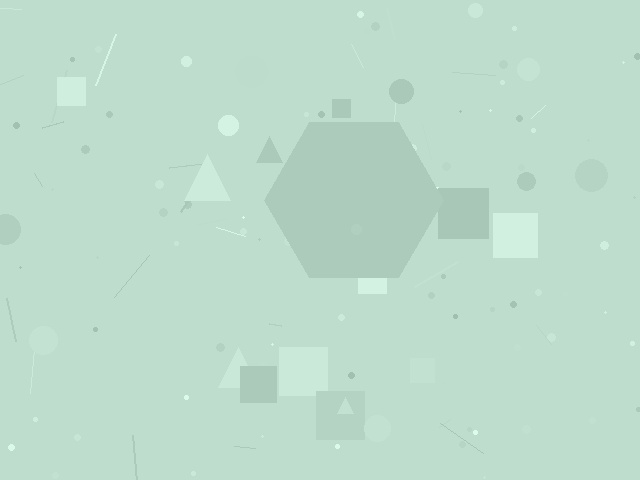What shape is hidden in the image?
A hexagon is hidden in the image.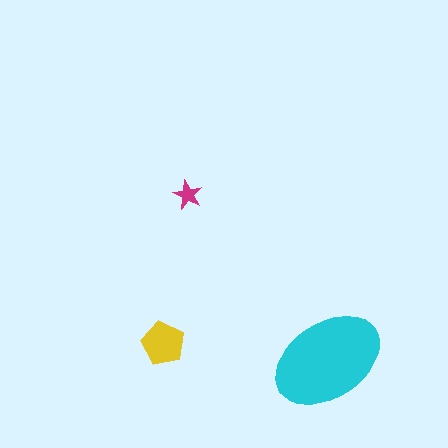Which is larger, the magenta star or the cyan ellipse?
The cyan ellipse.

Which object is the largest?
The cyan ellipse.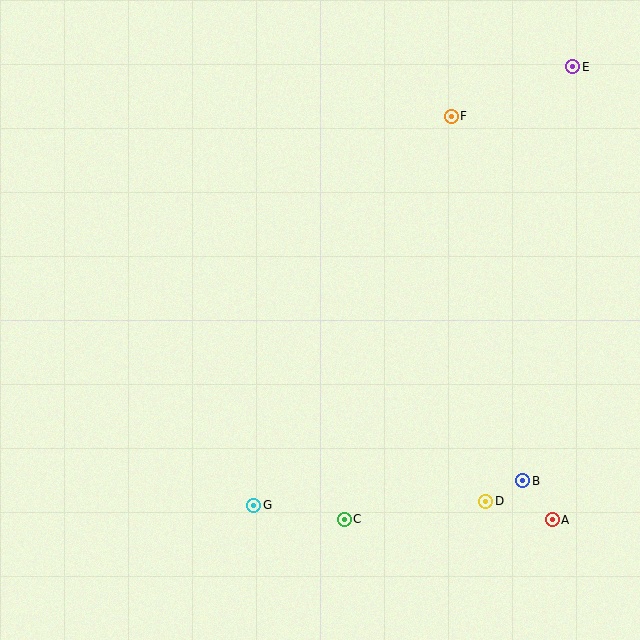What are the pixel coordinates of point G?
Point G is at (254, 505).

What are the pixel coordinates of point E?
Point E is at (573, 67).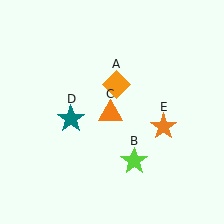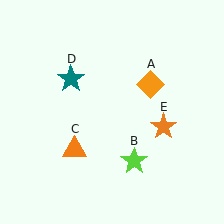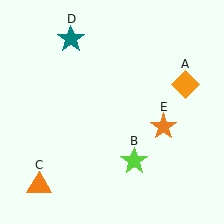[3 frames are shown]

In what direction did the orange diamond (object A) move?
The orange diamond (object A) moved right.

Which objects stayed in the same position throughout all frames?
Lime star (object B) and orange star (object E) remained stationary.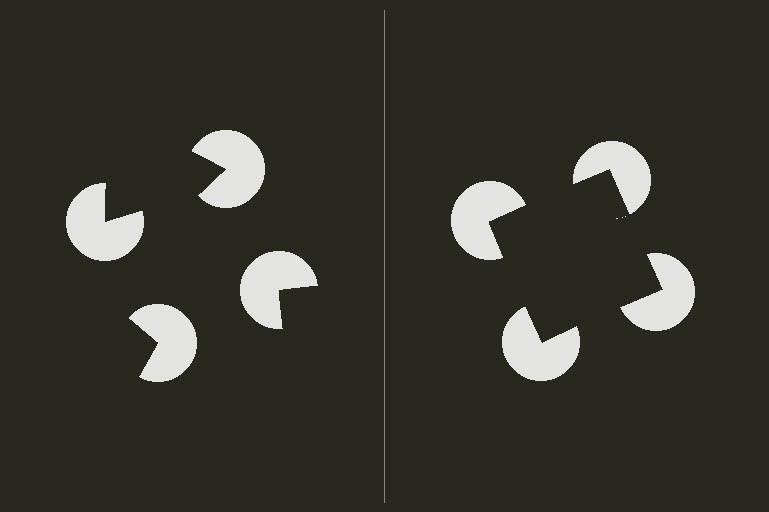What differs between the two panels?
The pac-man discs are positioned identically on both sides; only the wedge orientations differ. On the right they align to a square; on the left they are misaligned.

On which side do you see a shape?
An illusory square appears on the right side. On the left side the wedge cuts are rotated, so no coherent shape forms.